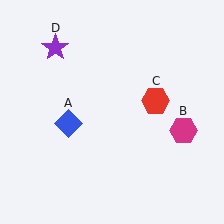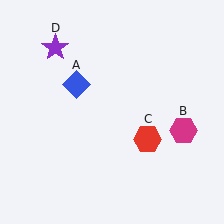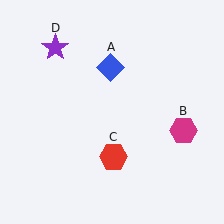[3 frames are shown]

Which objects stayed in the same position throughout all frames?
Magenta hexagon (object B) and purple star (object D) remained stationary.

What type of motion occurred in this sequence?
The blue diamond (object A), red hexagon (object C) rotated clockwise around the center of the scene.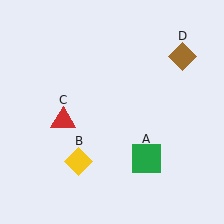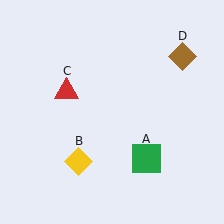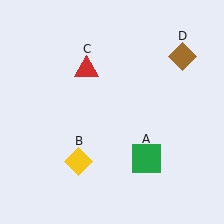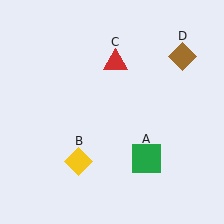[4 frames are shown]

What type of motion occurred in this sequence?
The red triangle (object C) rotated clockwise around the center of the scene.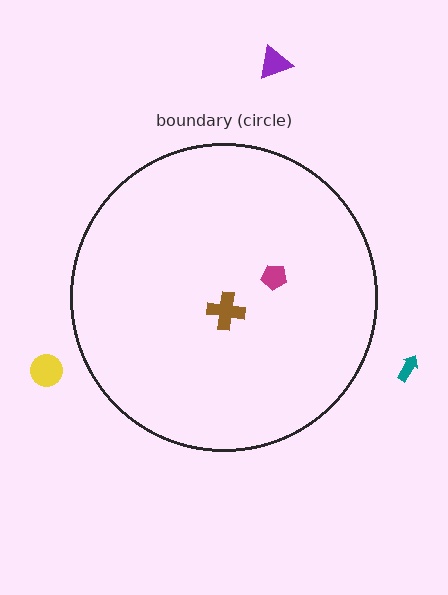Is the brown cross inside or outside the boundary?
Inside.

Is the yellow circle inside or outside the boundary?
Outside.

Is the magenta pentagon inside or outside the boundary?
Inside.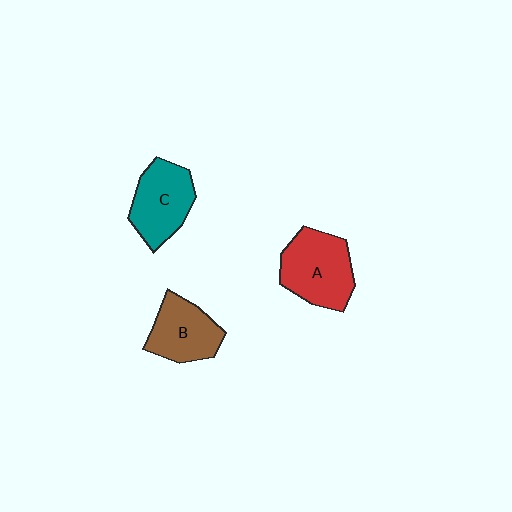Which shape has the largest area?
Shape A (red).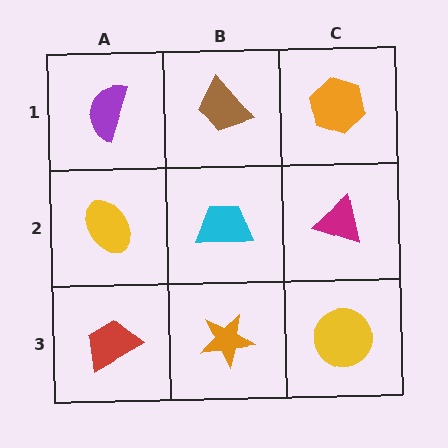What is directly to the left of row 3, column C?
An orange star.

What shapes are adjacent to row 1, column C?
A magenta triangle (row 2, column C), a brown trapezoid (row 1, column B).